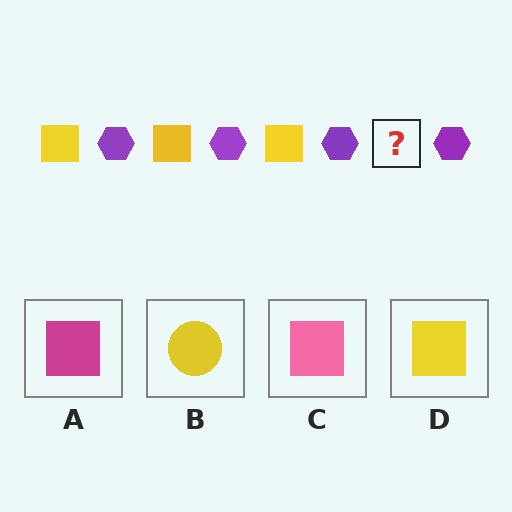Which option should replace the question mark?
Option D.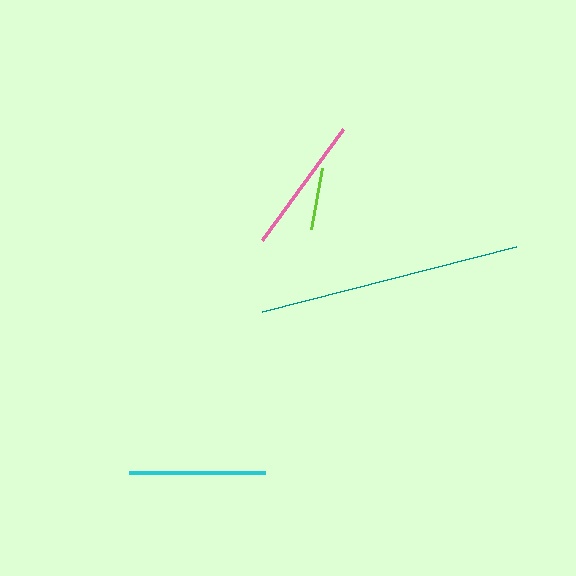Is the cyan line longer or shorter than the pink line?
The pink line is longer than the cyan line.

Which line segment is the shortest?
The lime line is the shortest at approximately 62 pixels.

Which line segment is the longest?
The teal line is the longest at approximately 263 pixels.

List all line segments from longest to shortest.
From longest to shortest: teal, pink, cyan, lime.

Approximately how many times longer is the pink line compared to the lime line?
The pink line is approximately 2.2 times the length of the lime line.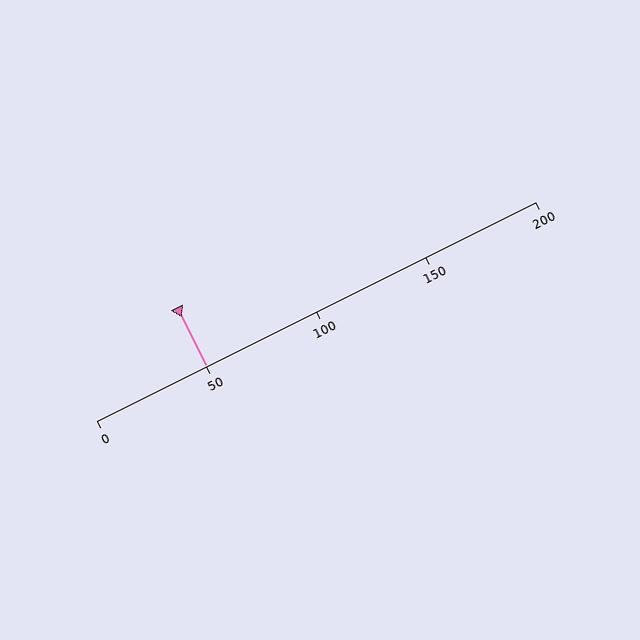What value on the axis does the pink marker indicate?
The marker indicates approximately 50.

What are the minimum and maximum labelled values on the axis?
The axis runs from 0 to 200.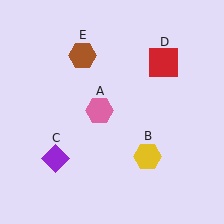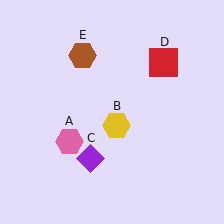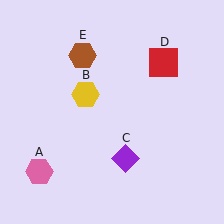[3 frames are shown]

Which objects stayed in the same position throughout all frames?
Red square (object D) and brown hexagon (object E) remained stationary.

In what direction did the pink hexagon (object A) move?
The pink hexagon (object A) moved down and to the left.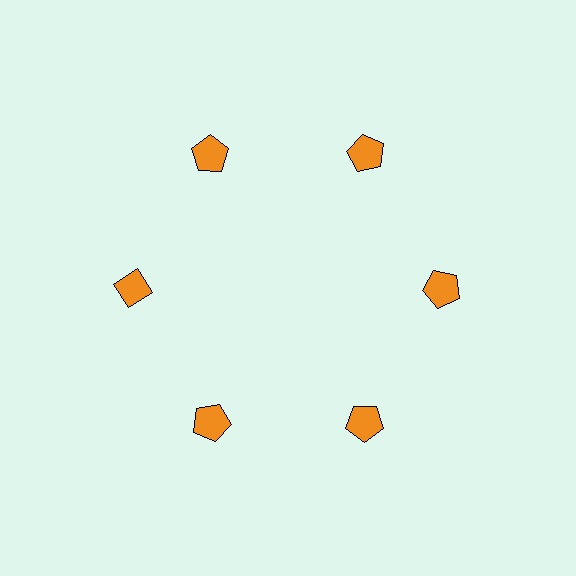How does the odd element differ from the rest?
It has a different shape: diamond instead of pentagon.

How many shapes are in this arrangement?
There are 6 shapes arranged in a ring pattern.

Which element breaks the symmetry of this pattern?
The orange diamond at roughly the 9 o'clock position breaks the symmetry. All other shapes are orange pentagons.